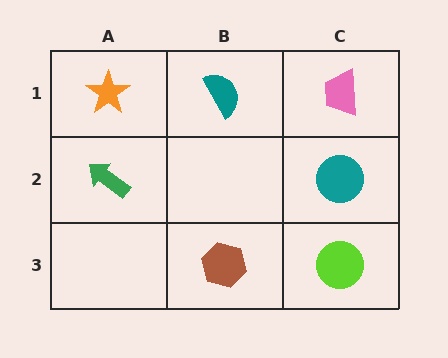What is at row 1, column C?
A pink trapezoid.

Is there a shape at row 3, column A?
No, that cell is empty.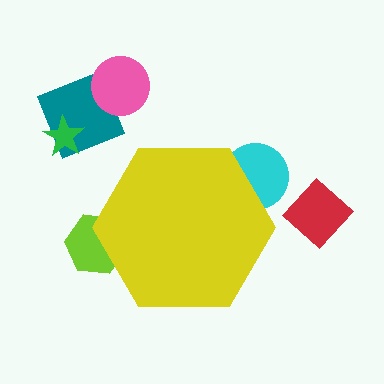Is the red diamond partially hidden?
No, the red diamond is fully visible.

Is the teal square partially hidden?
No, the teal square is fully visible.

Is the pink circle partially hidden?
No, the pink circle is fully visible.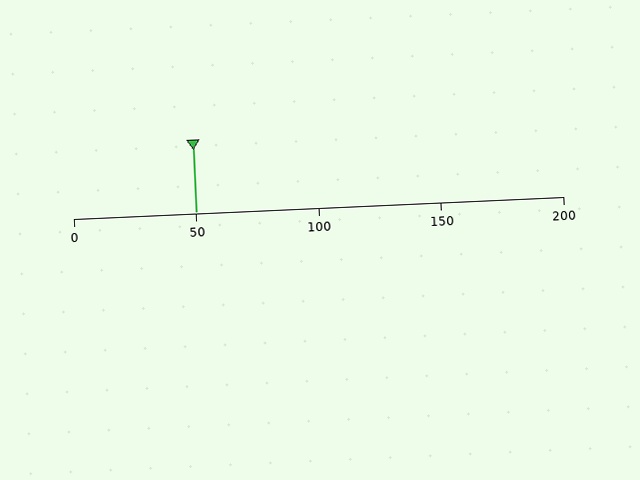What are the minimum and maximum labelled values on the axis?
The axis runs from 0 to 200.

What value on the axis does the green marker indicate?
The marker indicates approximately 50.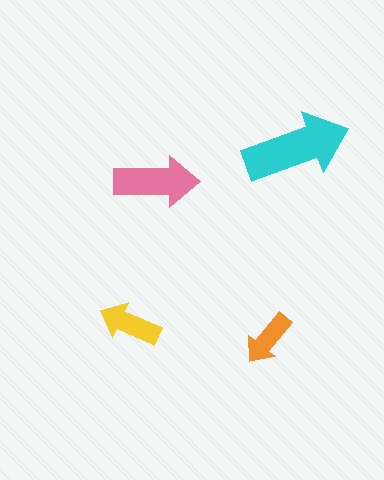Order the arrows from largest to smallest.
the cyan one, the pink one, the yellow one, the orange one.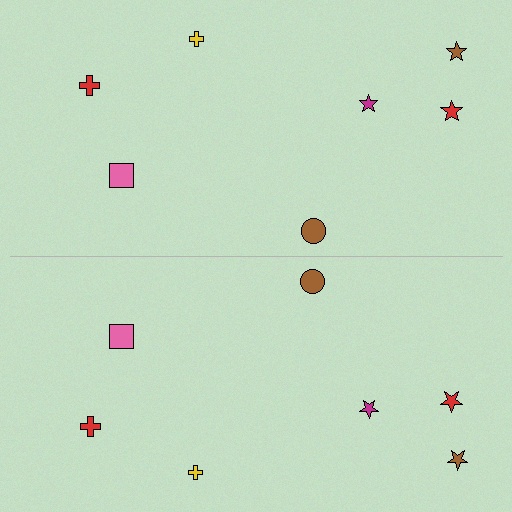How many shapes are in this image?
There are 14 shapes in this image.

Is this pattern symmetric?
Yes, this pattern has bilateral (reflection) symmetry.